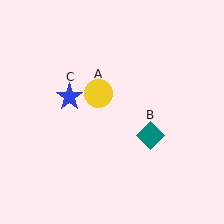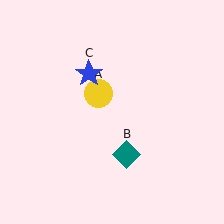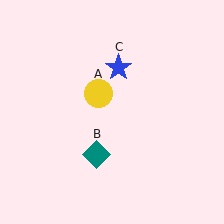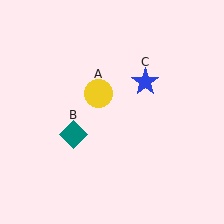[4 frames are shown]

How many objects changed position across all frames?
2 objects changed position: teal diamond (object B), blue star (object C).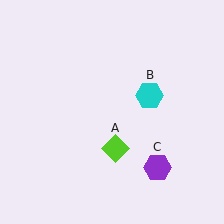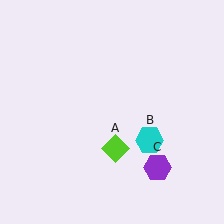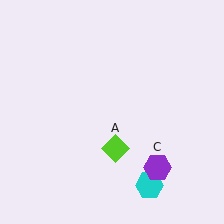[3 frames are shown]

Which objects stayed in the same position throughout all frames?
Lime diamond (object A) and purple hexagon (object C) remained stationary.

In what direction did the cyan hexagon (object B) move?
The cyan hexagon (object B) moved down.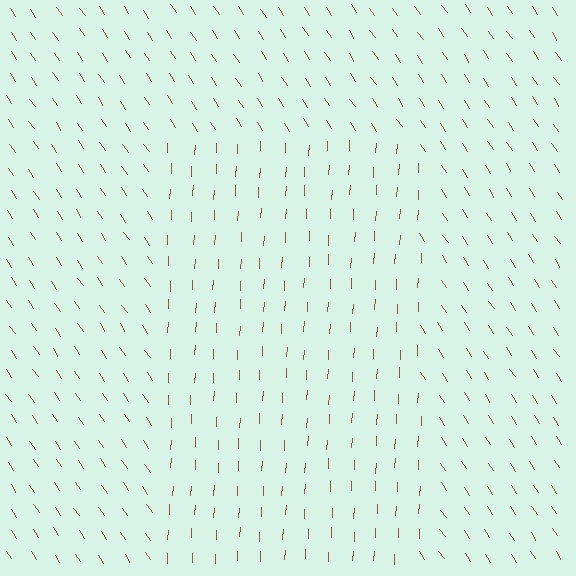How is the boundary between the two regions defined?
The boundary is defined purely by a change in line orientation (approximately 36 degrees difference). All lines are the same color and thickness.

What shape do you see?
I see a rectangle.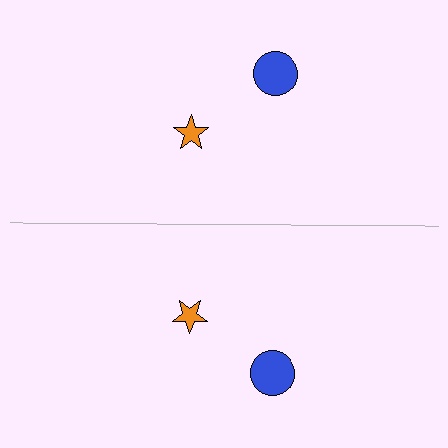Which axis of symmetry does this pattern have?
The pattern has a horizontal axis of symmetry running through the center of the image.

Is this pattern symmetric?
Yes, this pattern has bilateral (reflection) symmetry.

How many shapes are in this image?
There are 4 shapes in this image.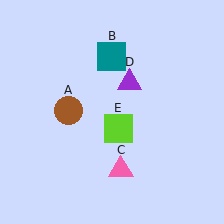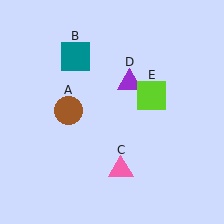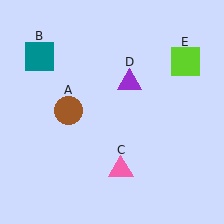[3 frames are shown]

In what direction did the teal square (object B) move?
The teal square (object B) moved left.